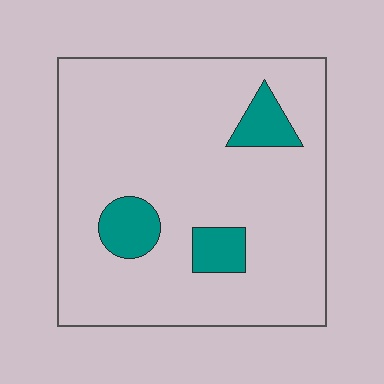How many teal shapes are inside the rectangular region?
3.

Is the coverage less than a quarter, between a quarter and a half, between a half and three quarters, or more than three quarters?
Less than a quarter.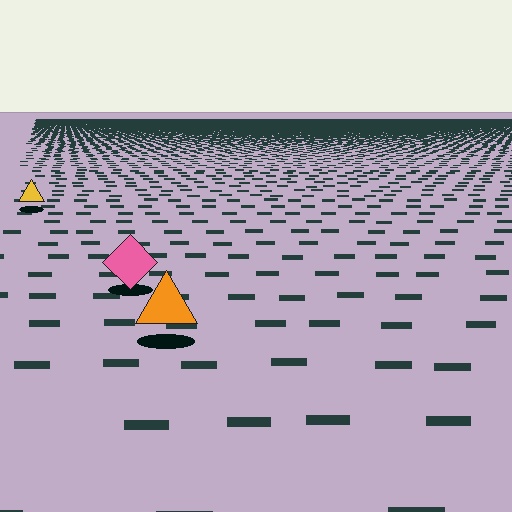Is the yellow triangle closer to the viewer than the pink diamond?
No. The pink diamond is closer — you can tell from the texture gradient: the ground texture is coarser near it.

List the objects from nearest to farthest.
From nearest to farthest: the orange triangle, the pink diamond, the yellow triangle.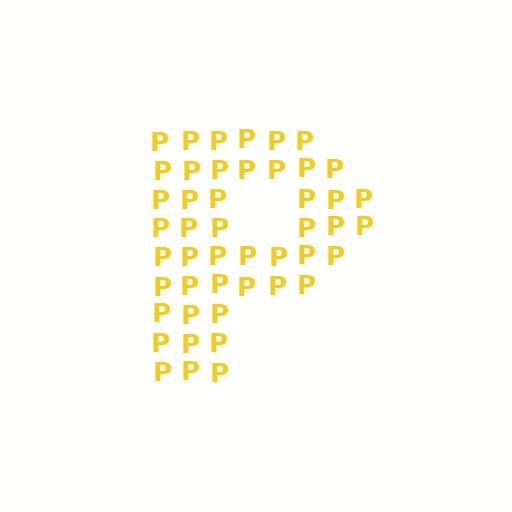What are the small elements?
The small elements are letter P's.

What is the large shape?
The large shape is the letter P.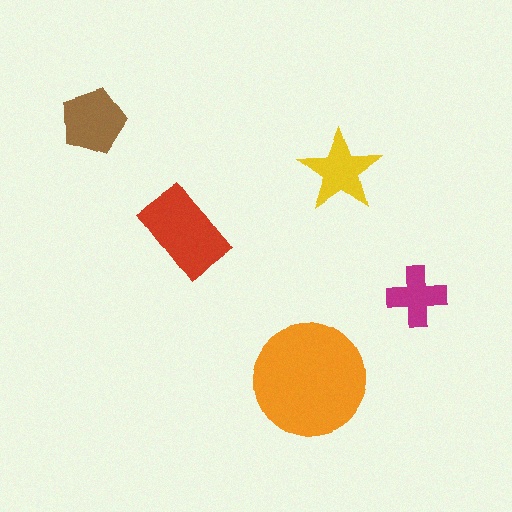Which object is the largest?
The orange circle.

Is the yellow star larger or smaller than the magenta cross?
Larger.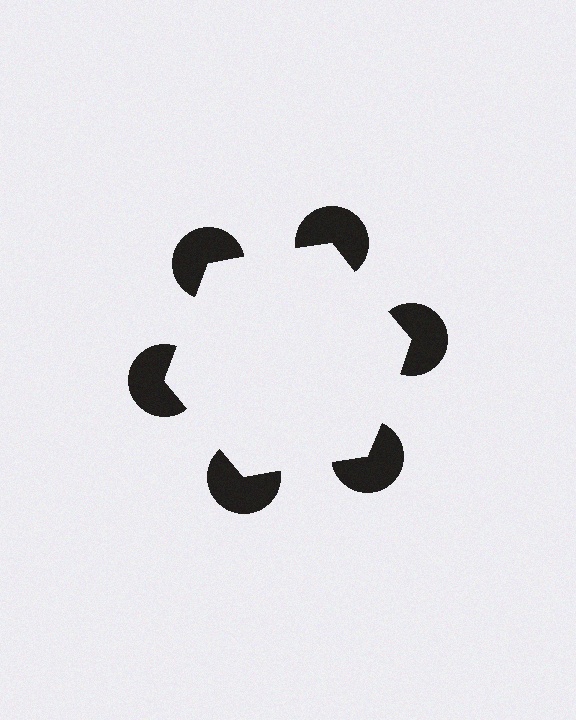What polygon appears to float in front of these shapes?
An illusory hexagon — its edges are inferred from the aligned wedge cuts in the pac-man discs, not physically drawn.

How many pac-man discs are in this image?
There are 6 — one at each vertex of the illusory hexagon.